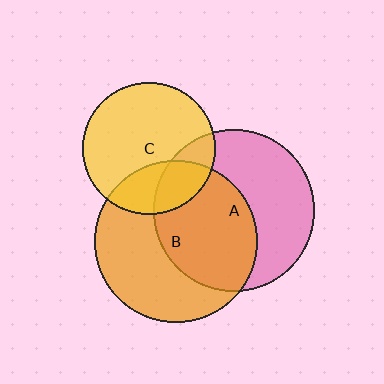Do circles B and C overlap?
Yes.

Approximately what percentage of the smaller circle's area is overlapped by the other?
Approximately 30%.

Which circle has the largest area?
Circle B (orange).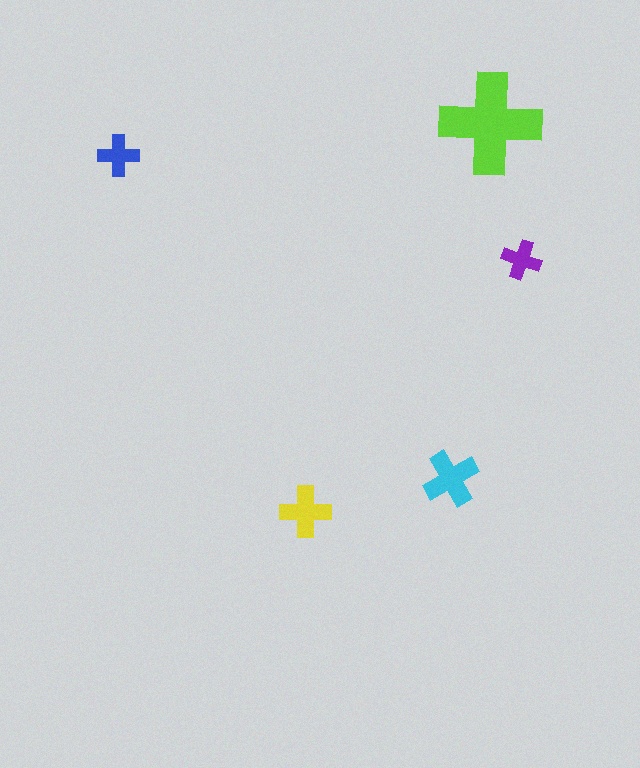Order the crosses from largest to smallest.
the lime one, the cyan one, the yellow one, the blue one, the purple one.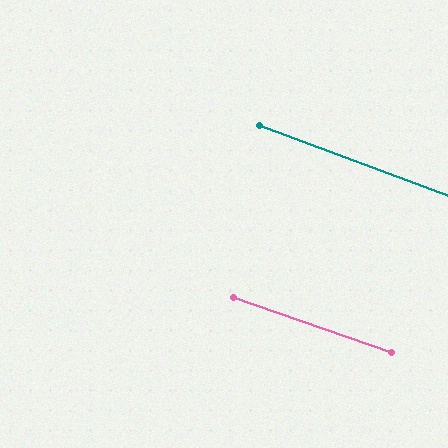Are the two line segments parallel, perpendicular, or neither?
Parallel — their directions differ by only 1.2°.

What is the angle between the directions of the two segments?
Approximately 1 degree.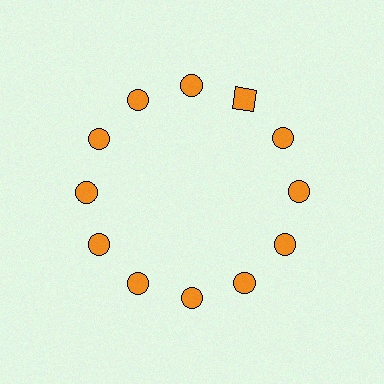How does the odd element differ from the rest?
It has a different shape: square instead of circle.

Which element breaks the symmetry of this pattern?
The orange square at roughly the 1 o'clock position breaks the symmetry. All other shapes are orange circles.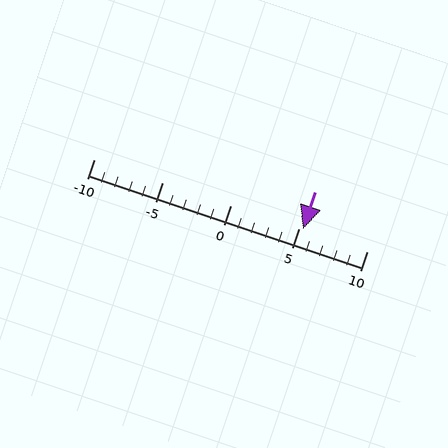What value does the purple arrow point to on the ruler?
The purple arrow points to approximately 5.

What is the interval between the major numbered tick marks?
The major tick marks are spaced 5 units apart.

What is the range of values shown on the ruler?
The ruler shows values from -10 to 10.